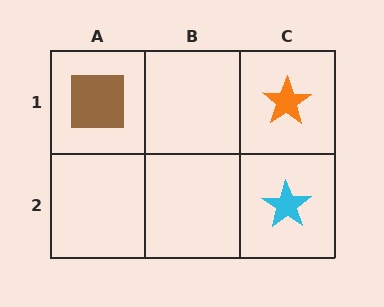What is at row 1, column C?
An orange star.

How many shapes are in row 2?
1 shape.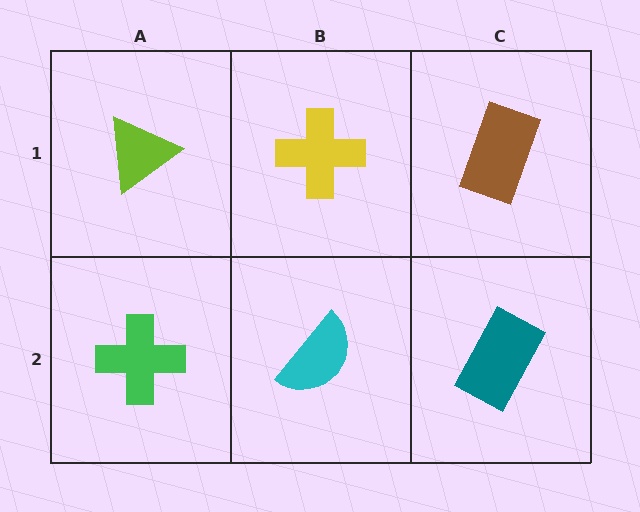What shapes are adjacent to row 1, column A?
A green cross (row 2, column A), a yellow cross (row 1, column B).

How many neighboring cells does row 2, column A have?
2.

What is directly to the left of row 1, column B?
A lime triangle.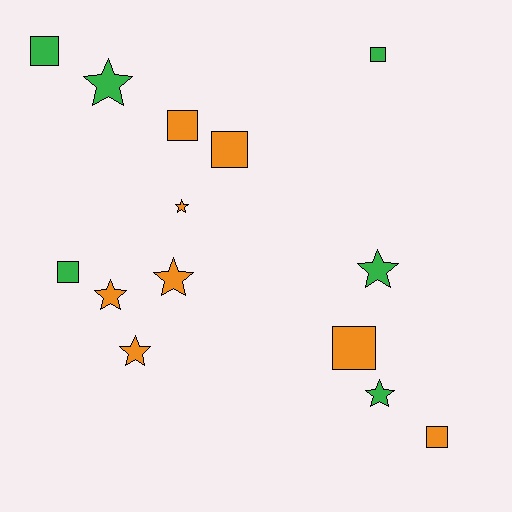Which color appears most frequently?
Orange, with 8 objects.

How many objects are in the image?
There are 14 objects.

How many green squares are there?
There are 3 green squares.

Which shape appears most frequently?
Star, with 7 objects.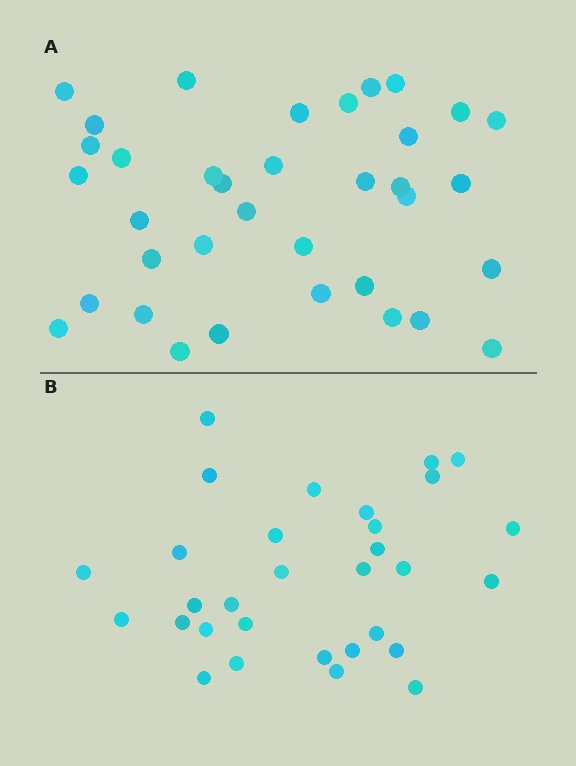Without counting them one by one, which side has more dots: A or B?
Region A (the top region) has more dots.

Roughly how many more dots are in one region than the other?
Region A has about 5 more dots than region B.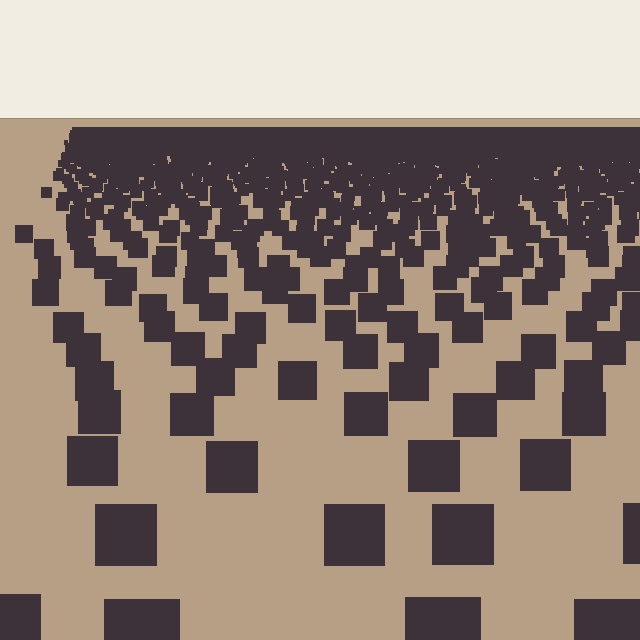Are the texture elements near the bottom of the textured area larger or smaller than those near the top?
Larger. Near the bottom, elements are closer to the viewer and appear at a bigger on-screen size.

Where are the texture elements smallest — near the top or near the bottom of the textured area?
Near the top.